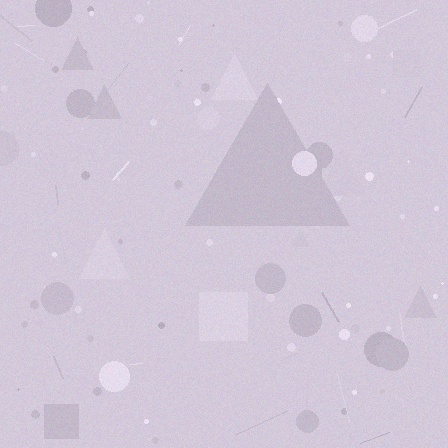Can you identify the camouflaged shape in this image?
The camouflaged shape is a triangle.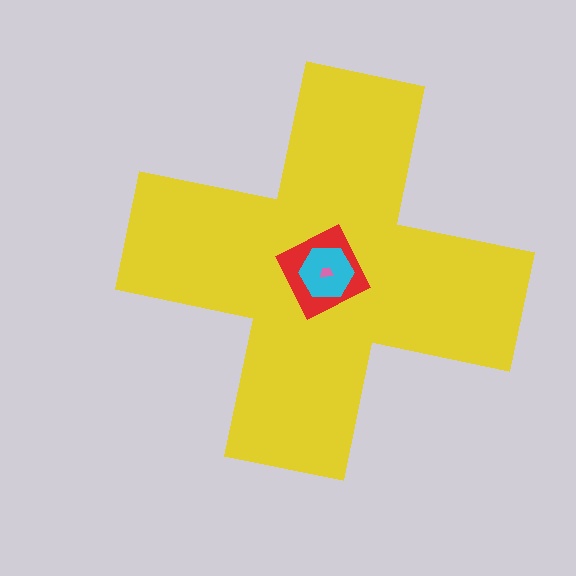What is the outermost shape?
The yellow cross.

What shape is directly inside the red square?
The cyan hexagon.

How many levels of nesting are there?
4.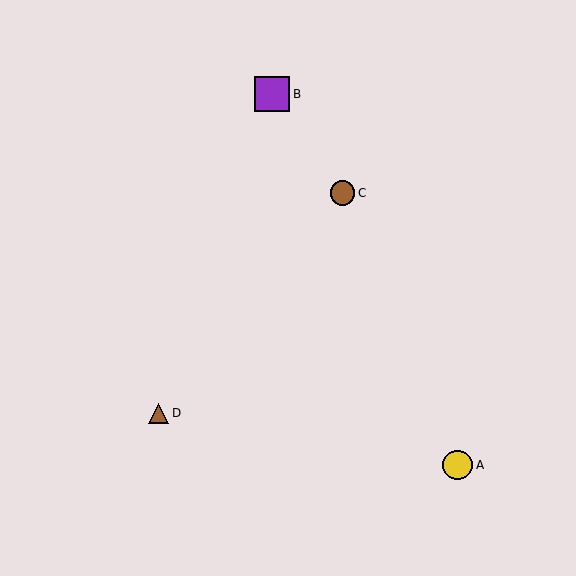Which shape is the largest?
The purple square (labeled B) is the largest.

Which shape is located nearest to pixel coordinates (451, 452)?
The yellow circle (labeled A) at (457, 465) is nearest to that location.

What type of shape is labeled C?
Shape C is a brown circle.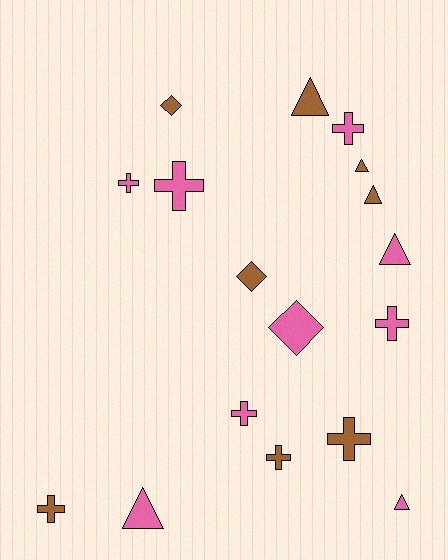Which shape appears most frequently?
Cross, with 8 objects.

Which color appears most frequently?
Pink, with 9 objects.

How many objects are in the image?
There are 17 objects.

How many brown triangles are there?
There are 3 brown triangles.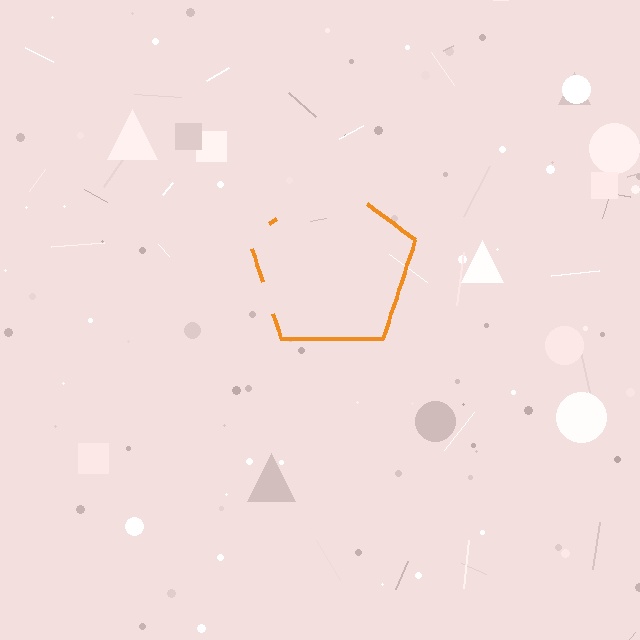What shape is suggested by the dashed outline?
The dashed outline suggests a pentagon.